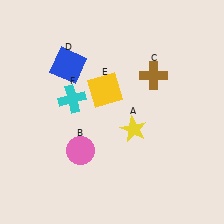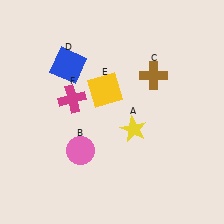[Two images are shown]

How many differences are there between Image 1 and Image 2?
There is 1 difference between the two images.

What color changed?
The cross (F) changed from cyan in Image 1 to magenta in Image 2.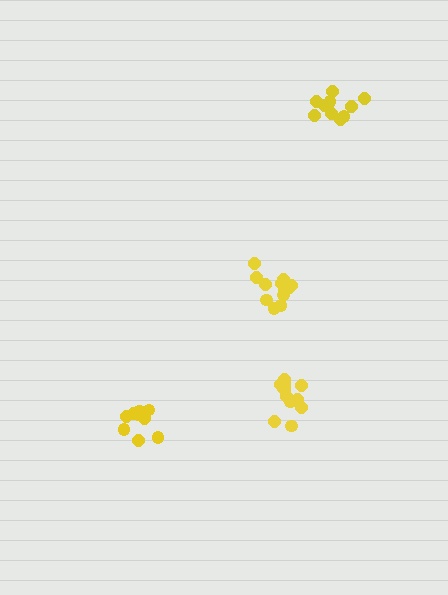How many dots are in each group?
Group 1: 12 dots, Group 2: 12 dots, Group 3: 9 dots, Group 4: 10 dots (43 total).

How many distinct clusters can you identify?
There are 4 distinct clusters.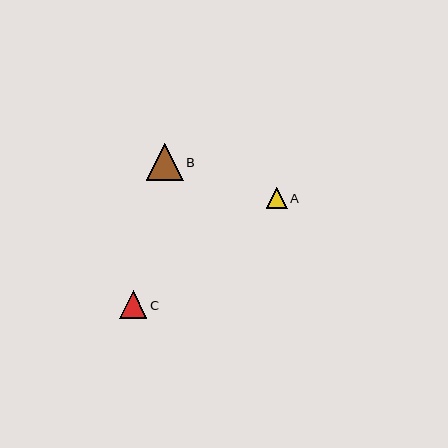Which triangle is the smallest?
Triangle A is the smallest with a size of approximately 21 pixels.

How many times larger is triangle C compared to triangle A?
Triangle C is approximately 1.3 times the size of triangle A.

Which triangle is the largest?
Triangle B is the largest with a size of approximately 37 pixels.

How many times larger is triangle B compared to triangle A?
Triangle B is approximately 1.8 times the size of triangle A.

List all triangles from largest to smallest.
From largest to smallest: B, C, A.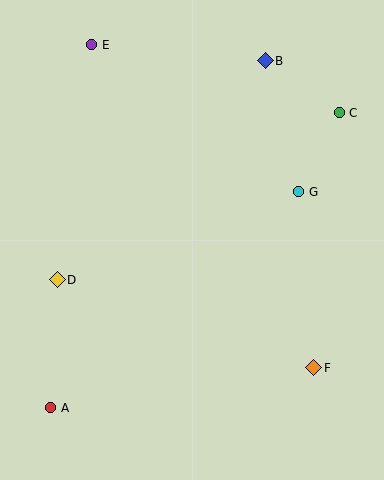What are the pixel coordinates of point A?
Point A is at (51, 408).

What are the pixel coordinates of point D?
Point D is at (57, 280).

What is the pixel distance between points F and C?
The distance between F and C is 256 pixels.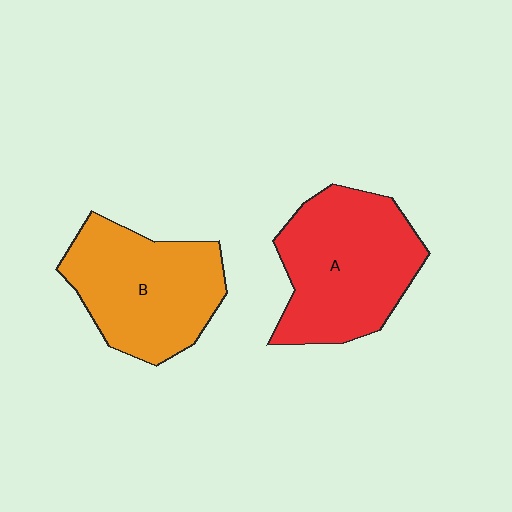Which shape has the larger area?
Shape A (red).